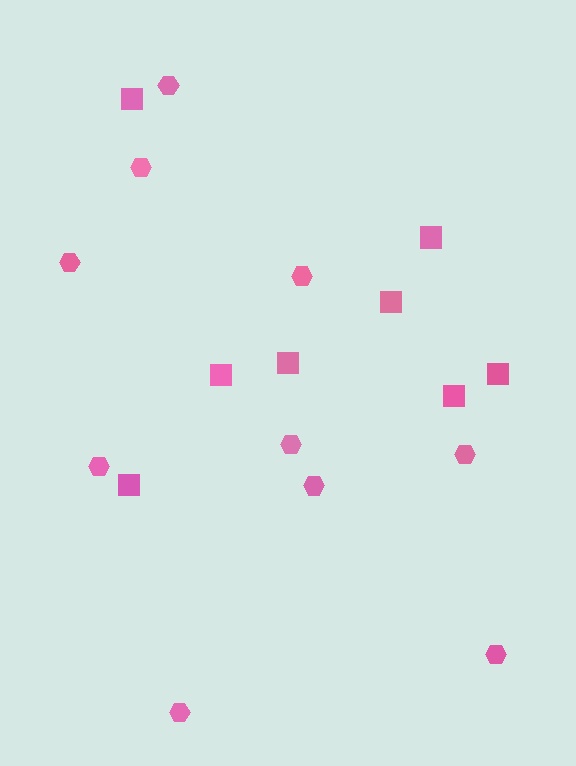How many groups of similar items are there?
There are 2 groups: one group of hexagons (10) and one group of squares (8).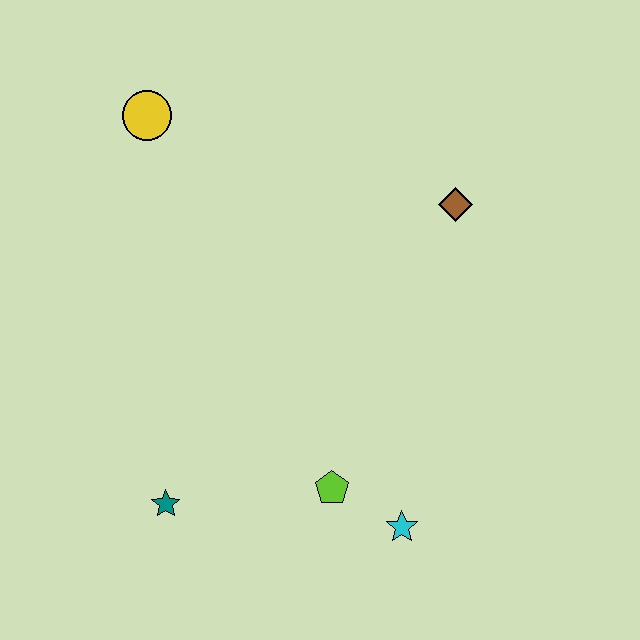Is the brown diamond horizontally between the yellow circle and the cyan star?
No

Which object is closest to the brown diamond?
The lime pentagon is closest to the brown diamond.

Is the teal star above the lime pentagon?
No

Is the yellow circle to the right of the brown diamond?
No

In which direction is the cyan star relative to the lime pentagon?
The cyan star is to the right of the lime pentagon.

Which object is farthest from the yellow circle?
The cyan star is farthest from the yellow circle.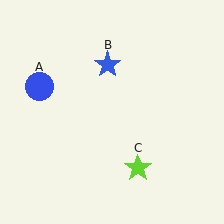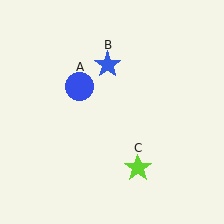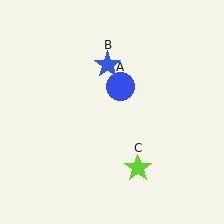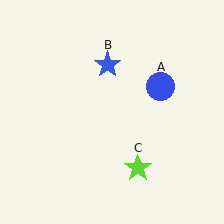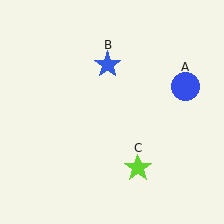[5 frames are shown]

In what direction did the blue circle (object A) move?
The blue circle (object A) moved right.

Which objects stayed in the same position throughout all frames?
Blue star (object B) and lime star (object C) remained stationary.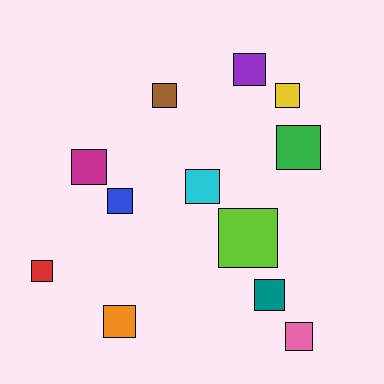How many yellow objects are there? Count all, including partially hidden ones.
There is 1 yellow object.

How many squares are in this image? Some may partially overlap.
There are 12 squares.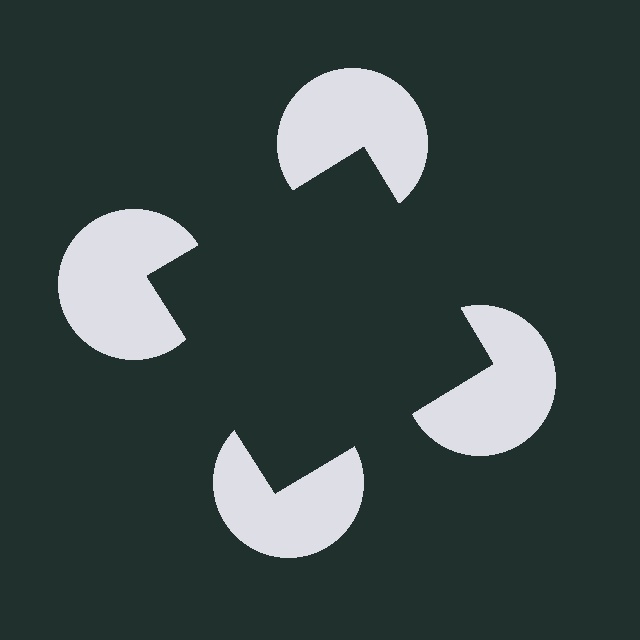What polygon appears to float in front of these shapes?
An illusory square — its edges are inferred from the aligned wedge cuts in the pac-man discs, not physically drawn.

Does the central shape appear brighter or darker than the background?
It typically appears slightly darker than the background, even though no actual brightness change is drawn.